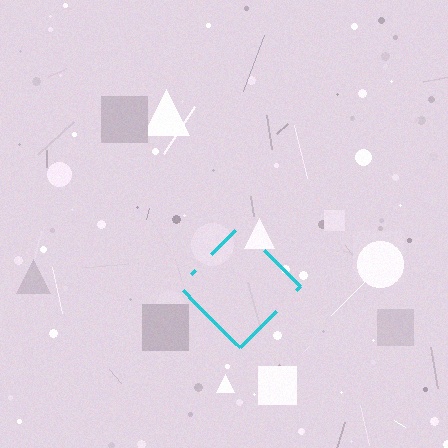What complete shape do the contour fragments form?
The contour fragments form a diamond.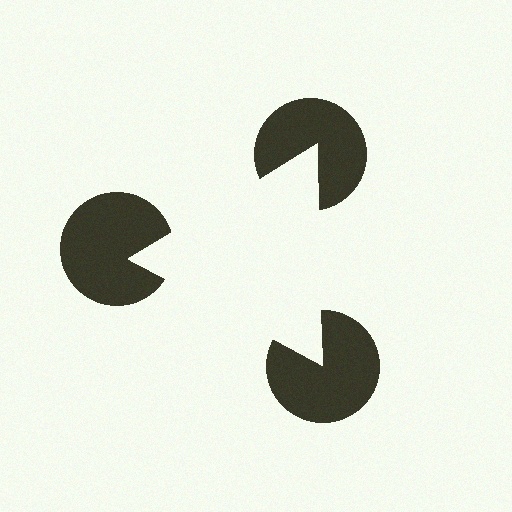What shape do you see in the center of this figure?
An illusory triangle — its edges are inferred from the aligned wedge cuts in the pac-man discs, not physically drawn.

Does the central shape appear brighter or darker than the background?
It typically appears slightly brighter than the background, even though no actual brightness change is drawn.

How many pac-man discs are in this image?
There are 3 — one at each vertex of the illusory triangle.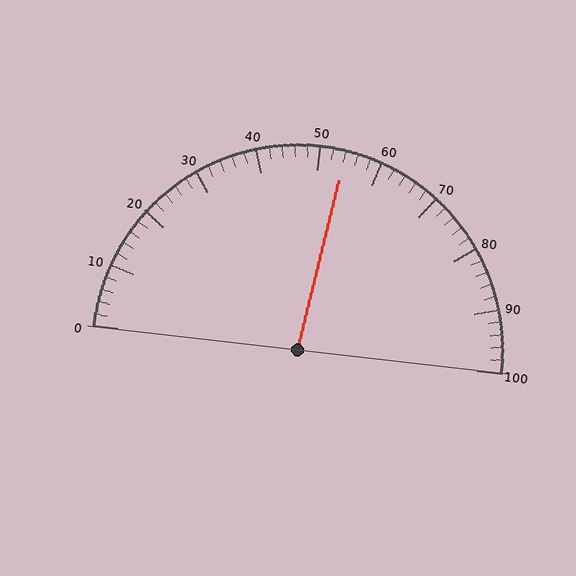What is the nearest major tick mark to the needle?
The nearest major tick mark is 50.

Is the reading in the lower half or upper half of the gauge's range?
The reading is in the upper half of the range (0 to 100).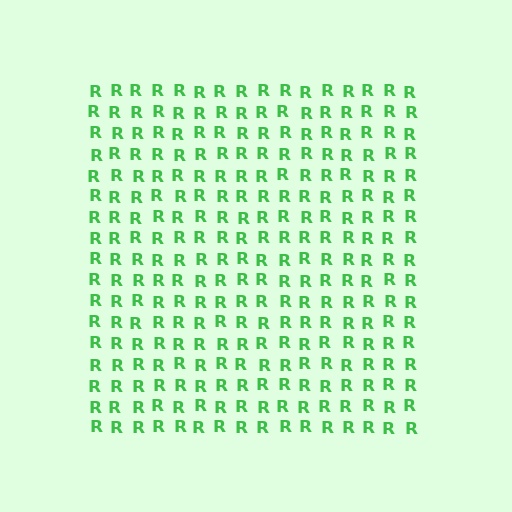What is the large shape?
The large shape is a square.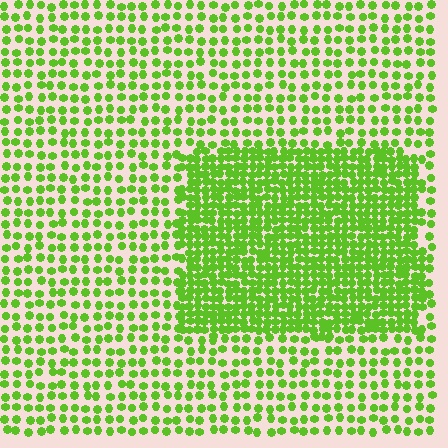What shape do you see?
I see a rectangle.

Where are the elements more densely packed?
The elements are more densely packed inside the rectangle boundary.